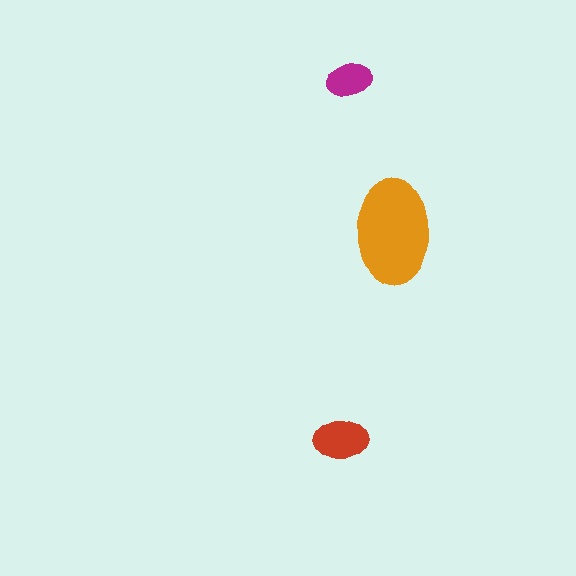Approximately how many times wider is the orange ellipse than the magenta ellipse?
About 2.5 times wider.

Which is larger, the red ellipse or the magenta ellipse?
The red one.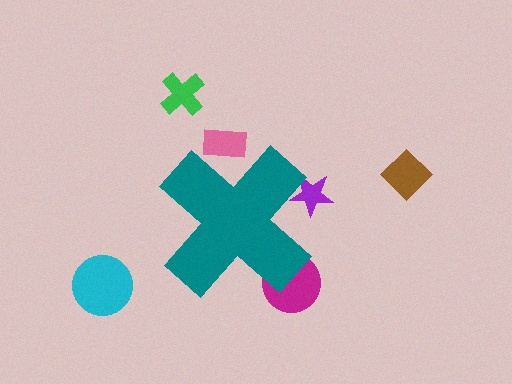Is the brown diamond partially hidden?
No, the brown diamond is fully visible.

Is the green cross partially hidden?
No, the green cross is fully visible.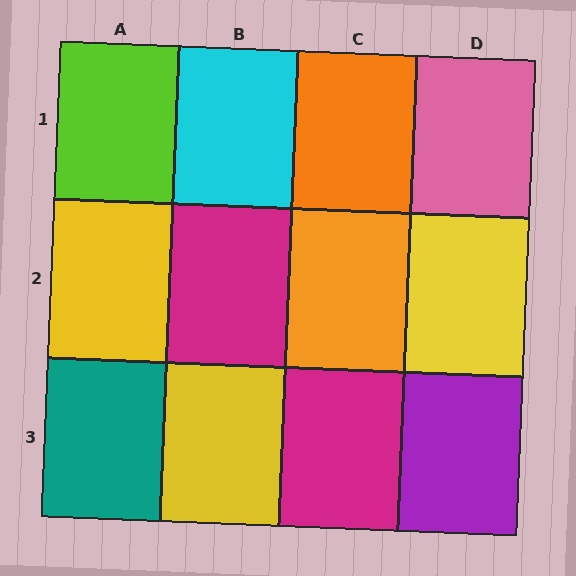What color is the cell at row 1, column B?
Cyan.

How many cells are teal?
1 cell is teal.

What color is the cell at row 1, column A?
Lime.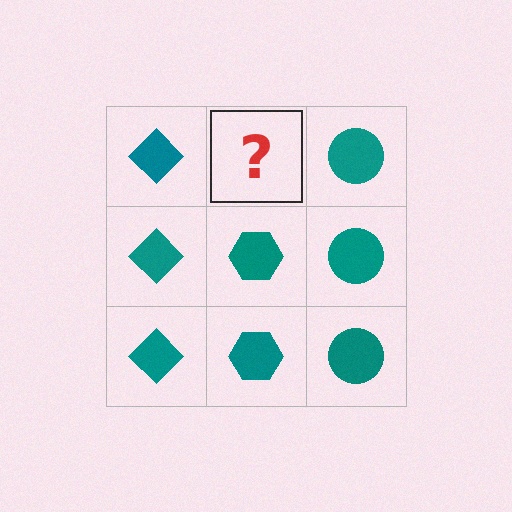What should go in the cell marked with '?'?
The missing cell should contain a teal hexagon.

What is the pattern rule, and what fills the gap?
The rule is that each column has a consistent shape. The gap should be filled with a teal hexagon.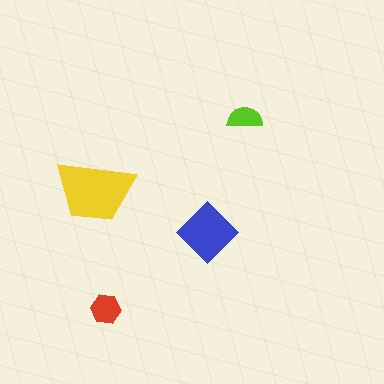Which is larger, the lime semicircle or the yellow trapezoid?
The yellow trapezoid.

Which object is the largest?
The yellow trapezoid.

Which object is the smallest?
The lime semicircle.